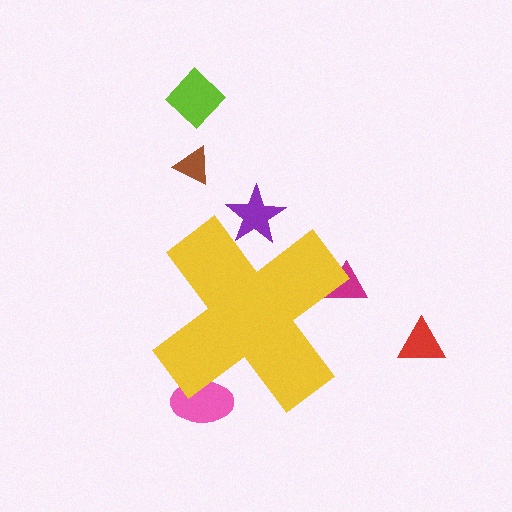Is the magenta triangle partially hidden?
Yes, the magenta triangle is partially hidden behind the yellow cross.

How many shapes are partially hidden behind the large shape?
3 shapes are partially hidden.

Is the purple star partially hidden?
Yes, the purple star is partially hidden behind the yellow cross.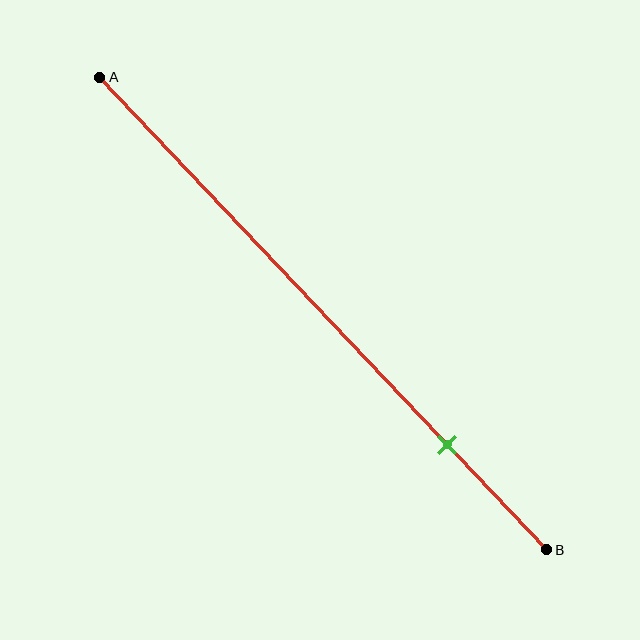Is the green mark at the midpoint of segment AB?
No, the mark is at about 80% from A, not at the 50% midpoint.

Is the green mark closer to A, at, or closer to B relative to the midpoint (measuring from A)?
The green mark is closer to point B than the midpoint of segment AB.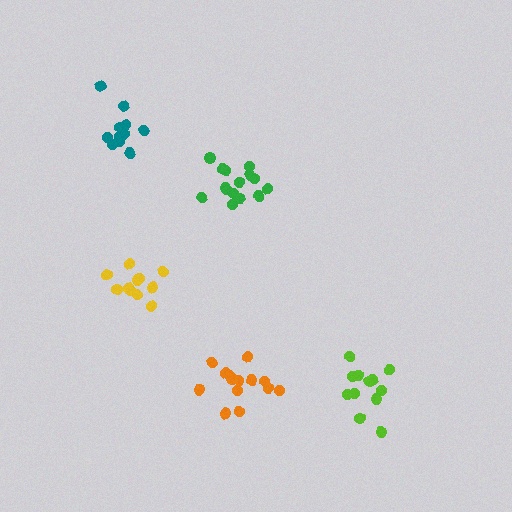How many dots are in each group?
Group 1: 15 dots, Group 2: 14 dots, Group 3: 11 dots, Group 4: 12 dots, Group 5: 12 dots (64 total).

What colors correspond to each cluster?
The clusters are colored: green, orange, yellow, teal, lime.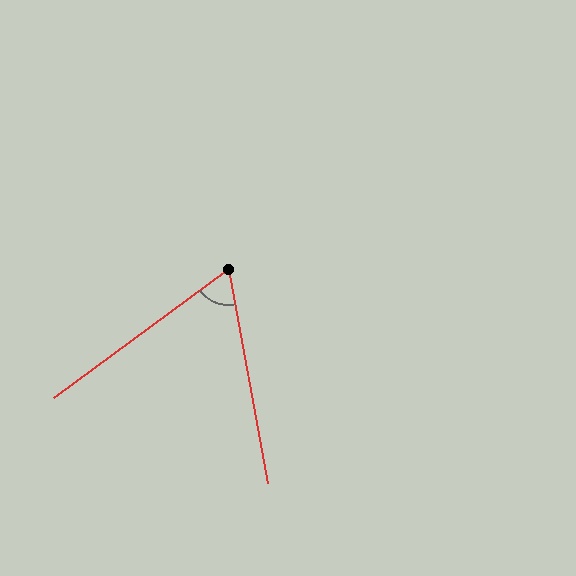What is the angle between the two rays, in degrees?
Approximately 64 degrees.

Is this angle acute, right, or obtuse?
It is acute.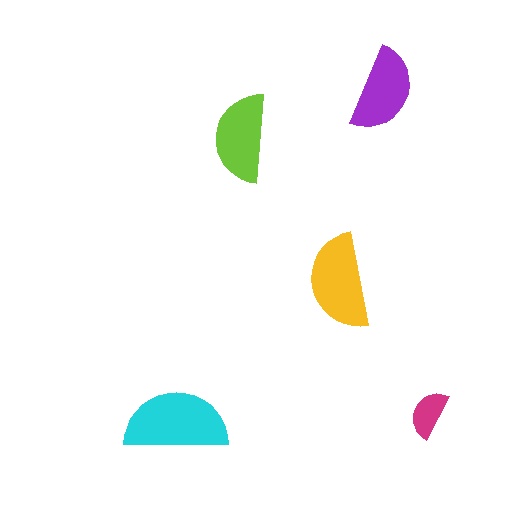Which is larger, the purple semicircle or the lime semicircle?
The lime one.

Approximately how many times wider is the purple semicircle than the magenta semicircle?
About 2 times wider.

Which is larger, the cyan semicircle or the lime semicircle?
The cyan one.